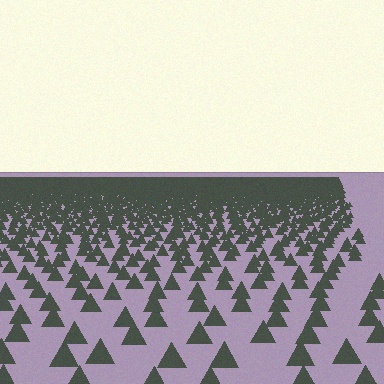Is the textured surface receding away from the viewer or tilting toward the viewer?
The surface is receding away from the viewer. Texture elements get smaller and denser toward the top.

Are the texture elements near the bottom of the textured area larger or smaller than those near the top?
Larger. Near the bottom, elements are closer to the viewer and appear at a bigger on-screen size.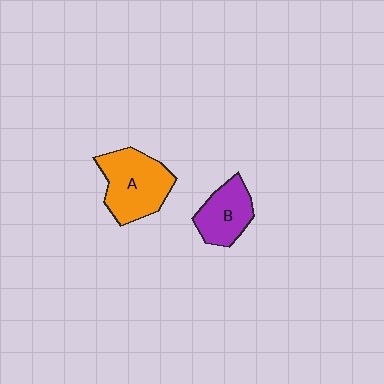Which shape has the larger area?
Shape A (orange).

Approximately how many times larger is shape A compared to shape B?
Approximately 1.5 times.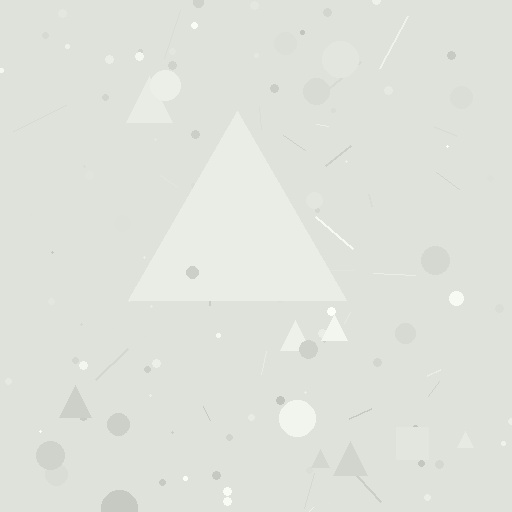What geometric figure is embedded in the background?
A triangle is embedded in the background.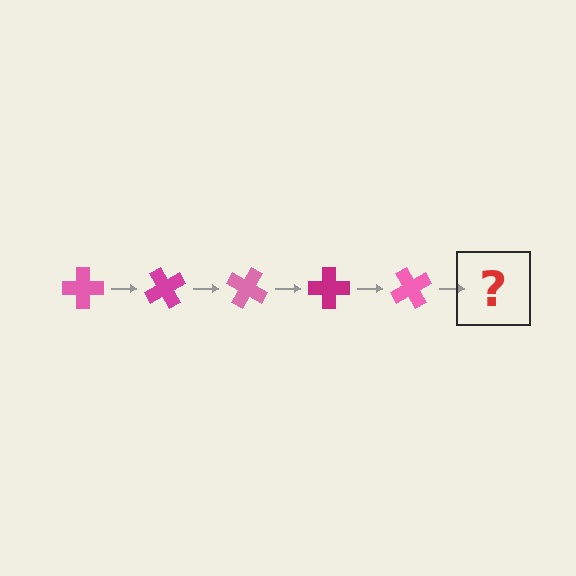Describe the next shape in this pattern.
It should be a magenta cross, rotated 300 degrees from the start.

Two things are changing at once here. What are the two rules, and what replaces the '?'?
The two rules are that it rotates 60 degrees each step and the color cycles through pink and magenta. The '?' should be a magenta cross, rotated 300 degrees from the start.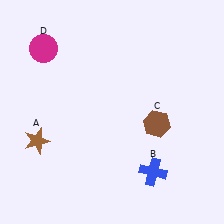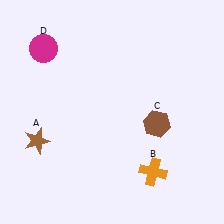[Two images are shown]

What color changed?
The cross (B) changed from blue in Image 1 to orange in Image 2.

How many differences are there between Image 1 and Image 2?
There is 1 difference between the two images.